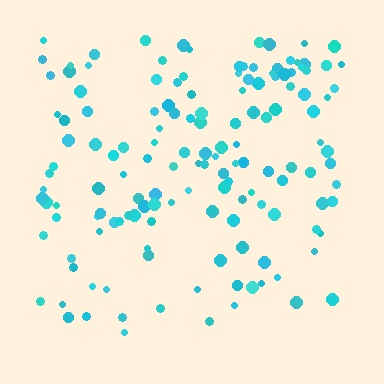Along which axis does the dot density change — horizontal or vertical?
Vertical.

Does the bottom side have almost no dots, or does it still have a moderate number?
Still a moderate number, just noticeably fewer than the top.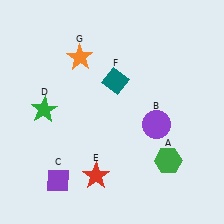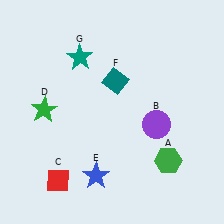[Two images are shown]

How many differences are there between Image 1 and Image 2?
There are 3 differences between the two images.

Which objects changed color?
C changed from purple to red. E changed from red to blue. G changed from orange to teal.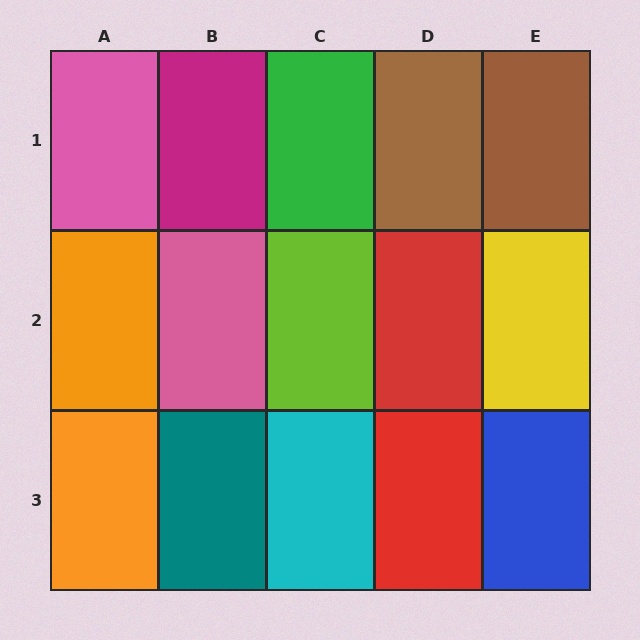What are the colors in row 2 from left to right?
Orange, pink, lime, red, yellow.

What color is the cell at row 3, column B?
Teal.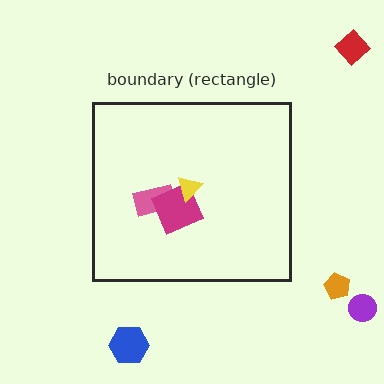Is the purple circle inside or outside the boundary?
Outside.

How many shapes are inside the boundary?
3 inside, 4 outside.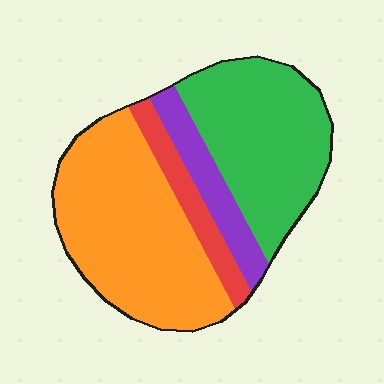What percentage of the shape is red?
Red covers 10% of the shape.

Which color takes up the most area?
Orange, at roughly 45%.